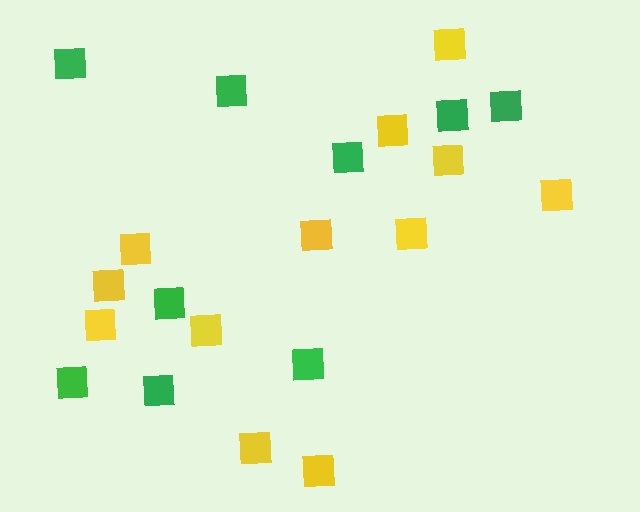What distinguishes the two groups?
There are 2 groups: one group of yellow squares (12) and one group of green squares (9).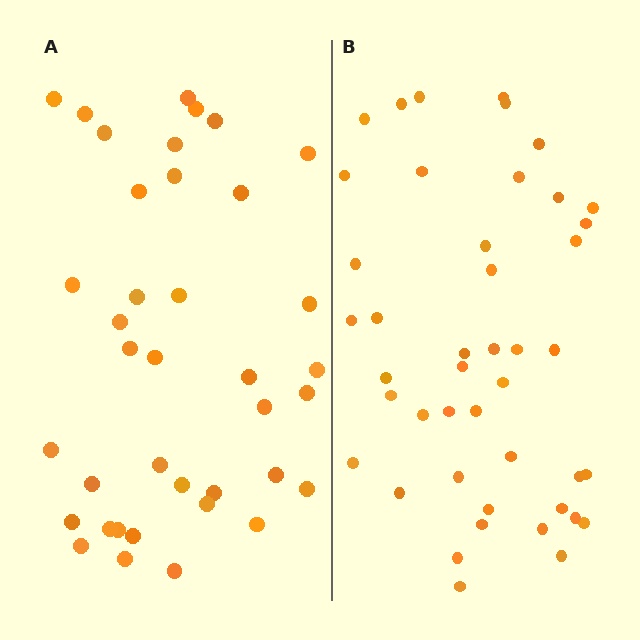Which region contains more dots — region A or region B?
Region B (the right region) has more dots.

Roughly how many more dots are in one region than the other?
Region B has about 6 more dots than region A.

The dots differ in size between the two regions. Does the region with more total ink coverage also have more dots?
No. Region A has more total ink coverage because its dots are larger, but region B actually contains more individual dots. Total area can be misleading — the number of items is what matters here.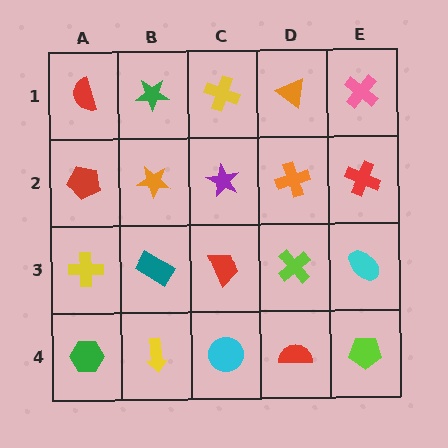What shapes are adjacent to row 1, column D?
An orange cross (row 2, column D), a yellow cross (row 1, column C), a pink cross (row 1, column E).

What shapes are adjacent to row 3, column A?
A red pentagon (row 2, column A), a green hexagon (row 4, column A), a teal rectangle (row 3, column B).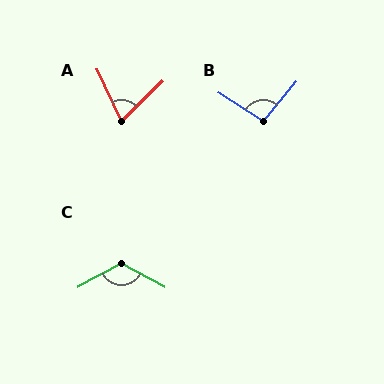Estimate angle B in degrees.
Approximately 97 degrees.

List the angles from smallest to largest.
A (71°), B (97°), C (123°).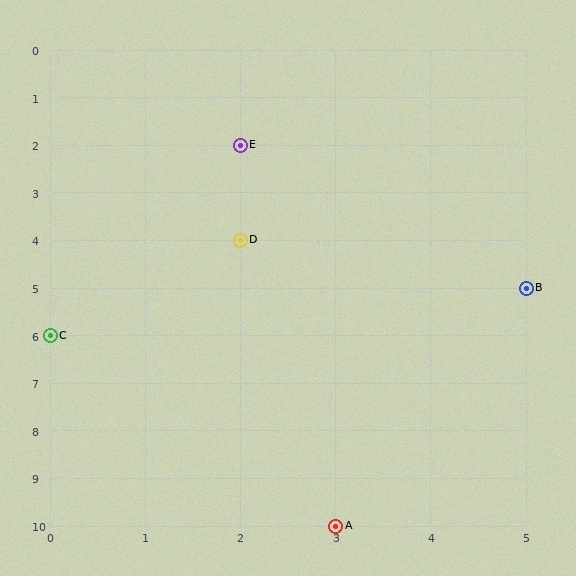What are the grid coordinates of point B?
Point B is at grid coordinates (5, 5).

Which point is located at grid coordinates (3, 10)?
Point A is at (3, 10).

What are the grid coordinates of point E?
Point E is at grid coordinates (2, 2).